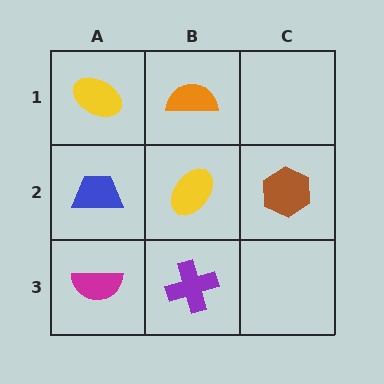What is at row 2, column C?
A brown hexagon.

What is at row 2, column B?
A yellow ellipse.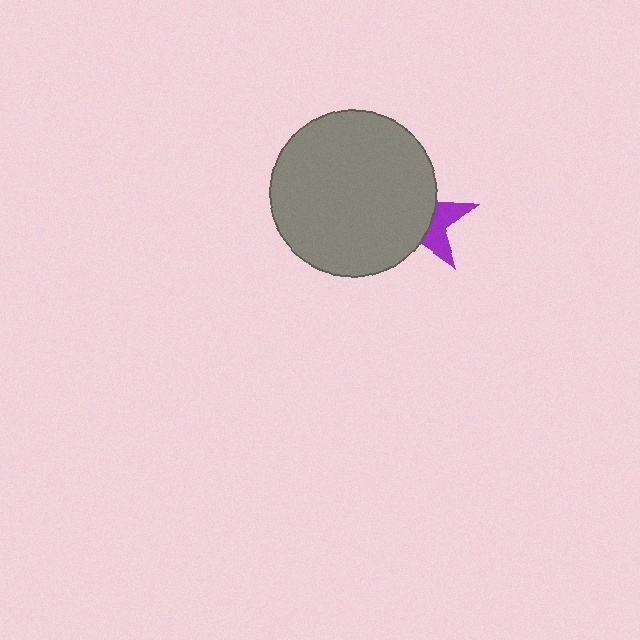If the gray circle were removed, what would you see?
You would see the complete purple star.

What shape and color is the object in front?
The object in front is a gray circle.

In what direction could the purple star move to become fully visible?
The purple star could move right. That would shift it out from behind the gray circle entirely.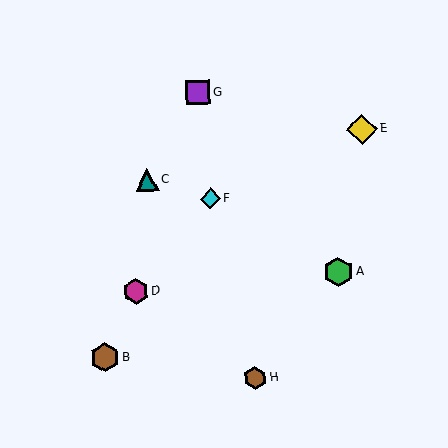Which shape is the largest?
The yellow diamond (labeled E) is the largest.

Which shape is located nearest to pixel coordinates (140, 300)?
The magenta hexagon (labeled D) at (136, 292) is nearest to that location.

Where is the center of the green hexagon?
The center of the green hexagon is at (338, 272).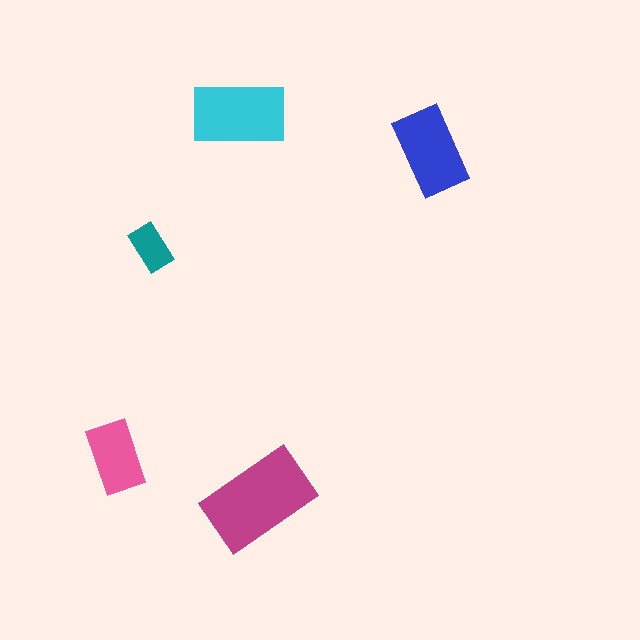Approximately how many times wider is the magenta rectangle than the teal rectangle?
About 2.5 times wider.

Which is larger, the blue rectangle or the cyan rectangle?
The cyan one.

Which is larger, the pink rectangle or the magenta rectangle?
The magenta one.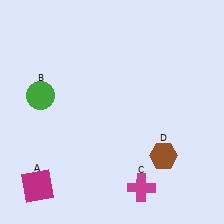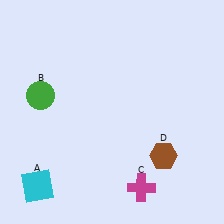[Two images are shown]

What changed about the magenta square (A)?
In Image 1, A is magenta. In Image 2, it changed to cyan.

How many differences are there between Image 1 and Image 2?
There is 1 difference between the two images.